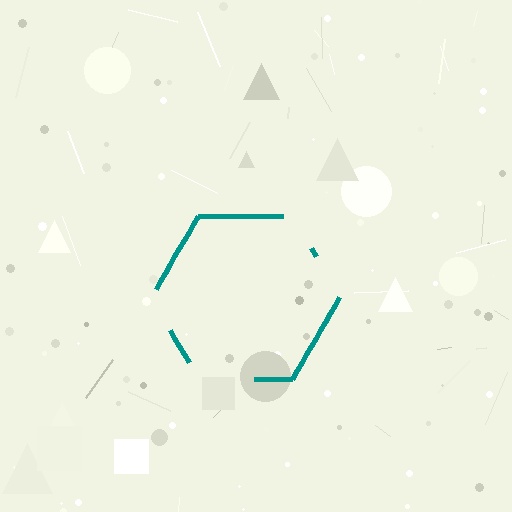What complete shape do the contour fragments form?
The contour fragments form a hexagon.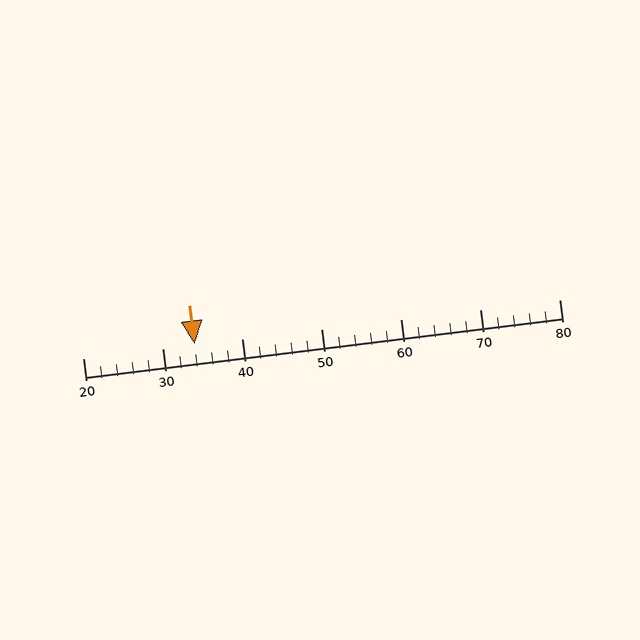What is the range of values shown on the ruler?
The ruler shows values from 20 to 80.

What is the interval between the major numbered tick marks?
The major tick marks are spaced 10 units apart.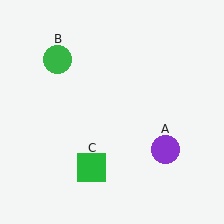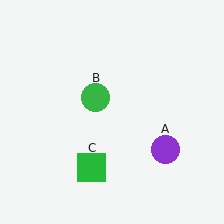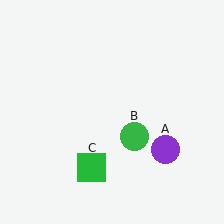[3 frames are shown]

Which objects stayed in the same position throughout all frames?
Purple circle (object A) and green square (object C) remained stationary.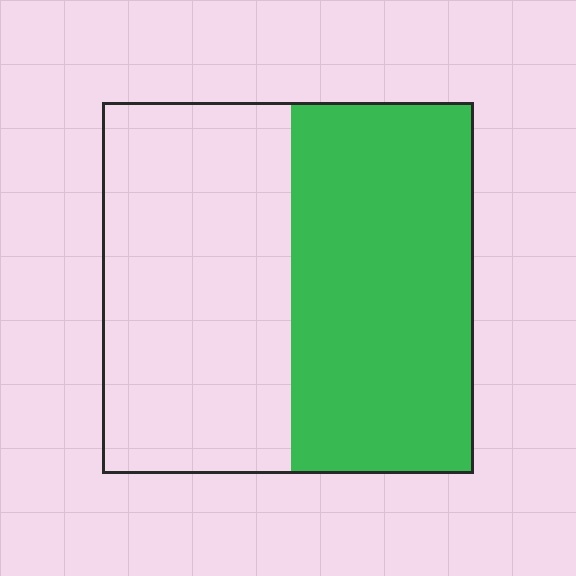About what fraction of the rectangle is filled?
About one half (1/2).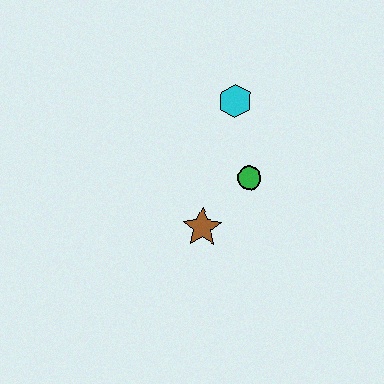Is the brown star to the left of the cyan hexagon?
Yes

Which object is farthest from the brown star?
The cyan hexagon is farthest from the brown star.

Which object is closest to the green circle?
The brown star is closest to the green circle.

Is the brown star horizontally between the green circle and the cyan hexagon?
No